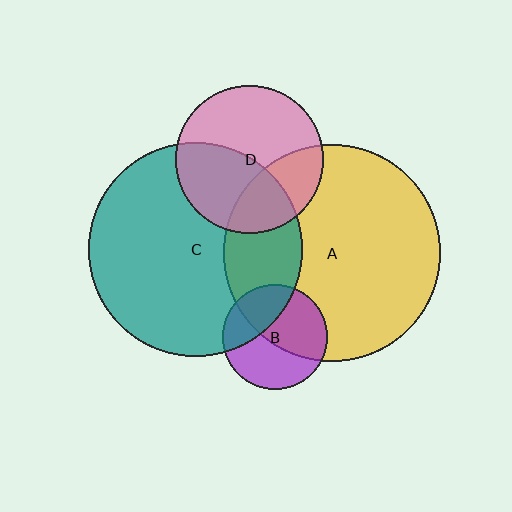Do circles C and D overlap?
Yes.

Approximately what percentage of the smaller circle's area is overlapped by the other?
Approximately 45%.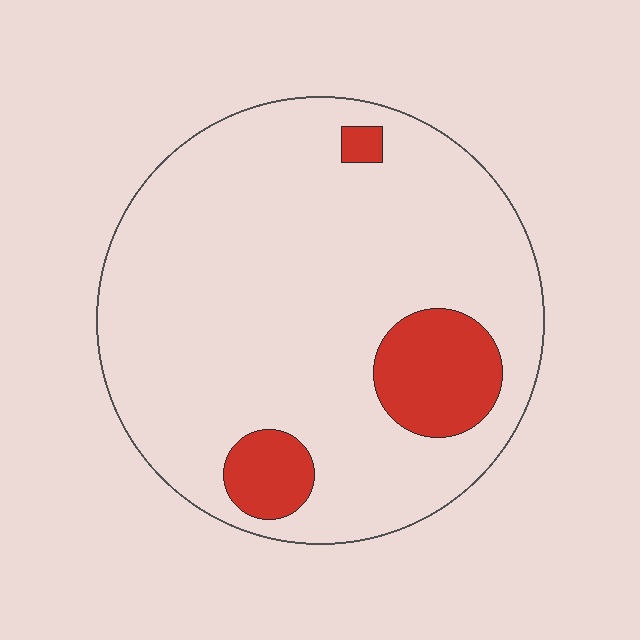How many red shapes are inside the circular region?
3.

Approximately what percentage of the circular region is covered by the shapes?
Approximately 15%.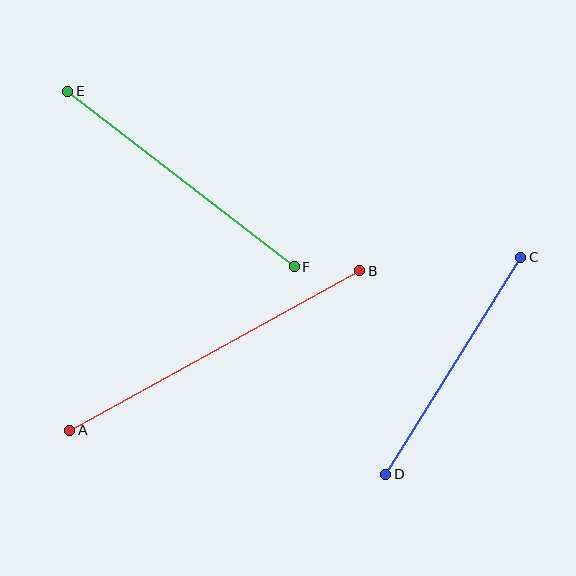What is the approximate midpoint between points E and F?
The midpoint is at approximately (181, 179) pixels.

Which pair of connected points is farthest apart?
Points A and B are farthest apart.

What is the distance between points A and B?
The distance is approximately 331 pixels.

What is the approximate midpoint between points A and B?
The midpoint is at approximately (215, 351) pixels.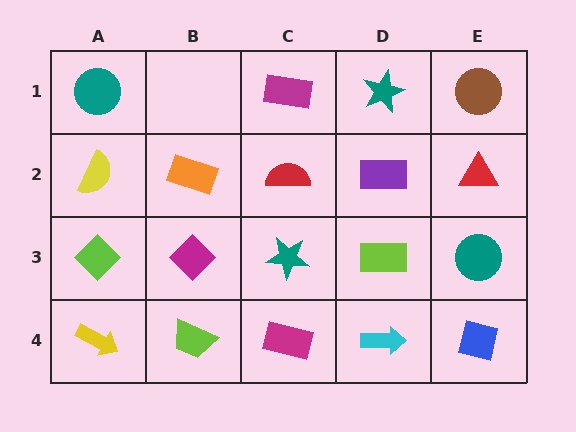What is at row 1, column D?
A teal star.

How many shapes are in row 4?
5 shapes.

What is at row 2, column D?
A purple rectangle.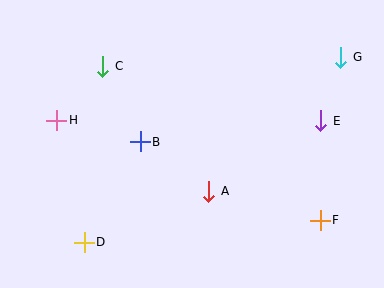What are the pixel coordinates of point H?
Point H is at (57, 120).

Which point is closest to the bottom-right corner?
Point F is closest to the bottom-right corner.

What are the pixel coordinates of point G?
Point G is at (341, 57).